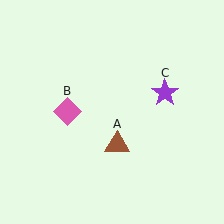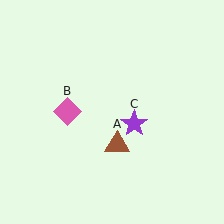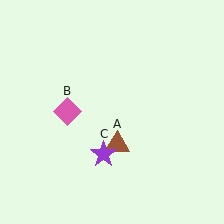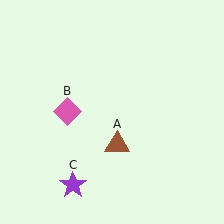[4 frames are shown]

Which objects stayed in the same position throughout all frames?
Brown triangle (object A) and pink diamond (object B) remained stationary.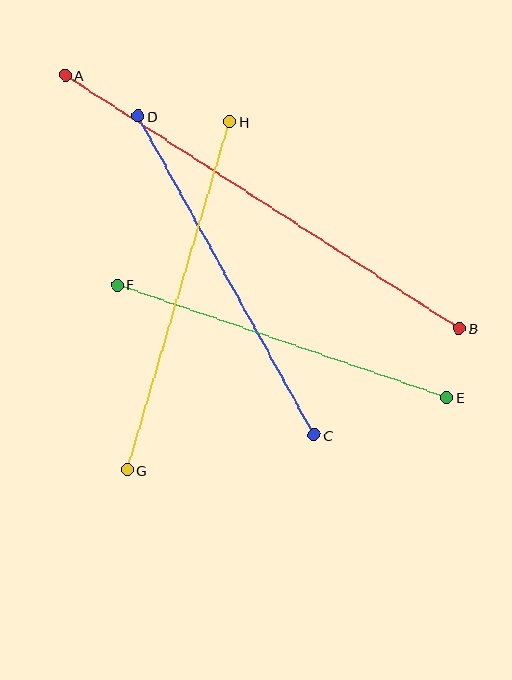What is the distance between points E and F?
The distance is approximately 348 pixels.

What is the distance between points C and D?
The distance is approximately 364 pixels.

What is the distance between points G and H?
The distance is approximately 363 pixels.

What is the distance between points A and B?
The distance is approximately 468 pixels.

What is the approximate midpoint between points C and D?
The midpoint is at approximately (226, 275) pixels.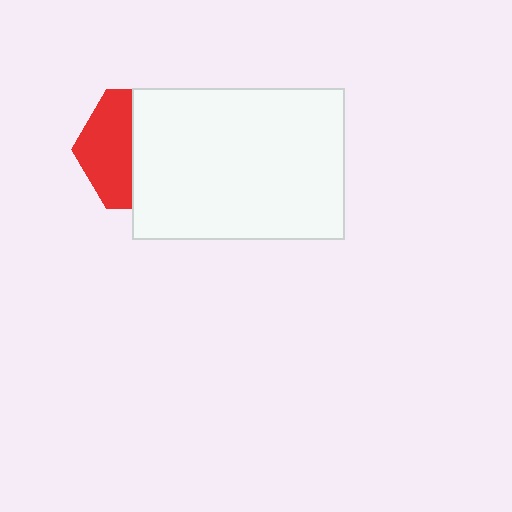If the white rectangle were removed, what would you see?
You would see the complete red hexagon.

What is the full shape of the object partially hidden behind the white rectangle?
The partially hidden object is a red hexagon.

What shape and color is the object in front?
The object in front is a white rectangle.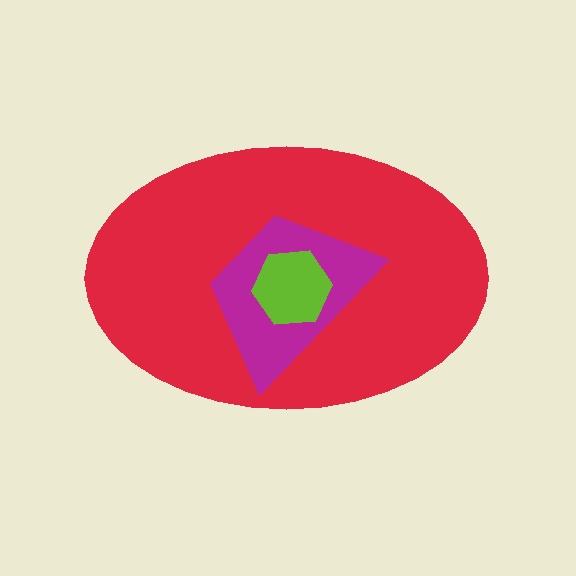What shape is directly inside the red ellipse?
The magenta trapezoid.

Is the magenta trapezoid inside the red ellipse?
Yes.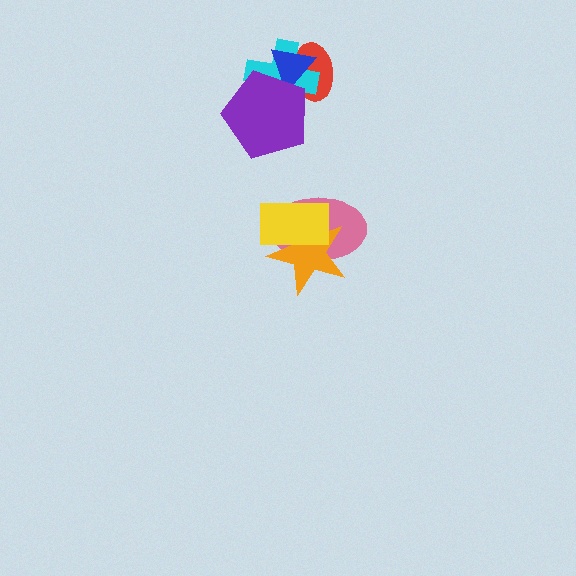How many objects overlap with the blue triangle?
3 objects overlap with the blue triangle.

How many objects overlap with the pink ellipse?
2 objects overlap with the pink ellipse.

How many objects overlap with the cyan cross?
3 objects overlap with the cyan cross.